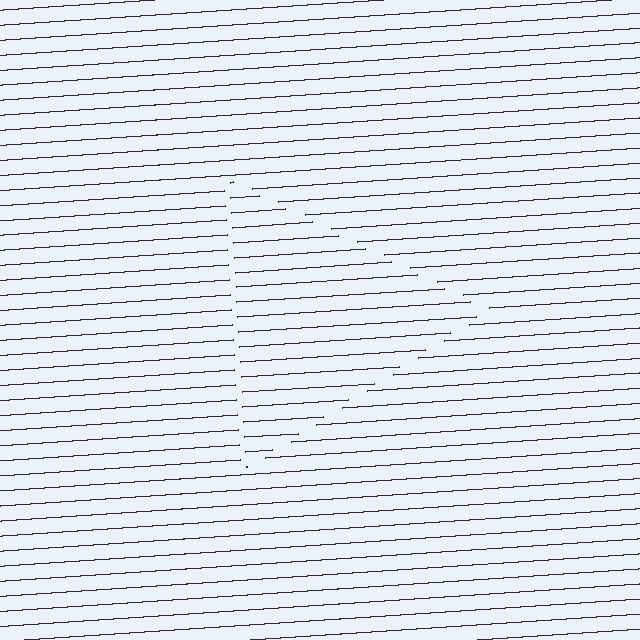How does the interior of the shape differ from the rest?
The interior of the shape contains the same grating, shifted by half a period — the contour is defined by the phase discontinuity where line-ends from the inner and outer gratings abut.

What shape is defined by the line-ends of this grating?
An illusory triangle. The interior of the shape contains the same grating, shifted by half a period — the contour is defined by the phase discontinuity where line-ends from the inner and outer gratings abut.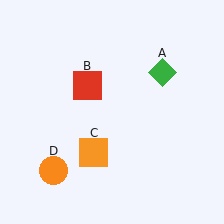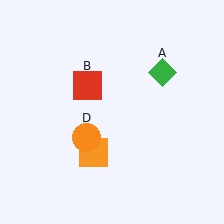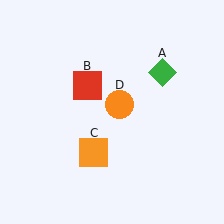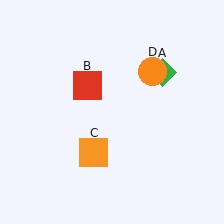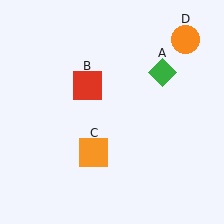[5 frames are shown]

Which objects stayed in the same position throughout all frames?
Green diamond (object A) and red square (object B) and orange square (object C) remained stationary.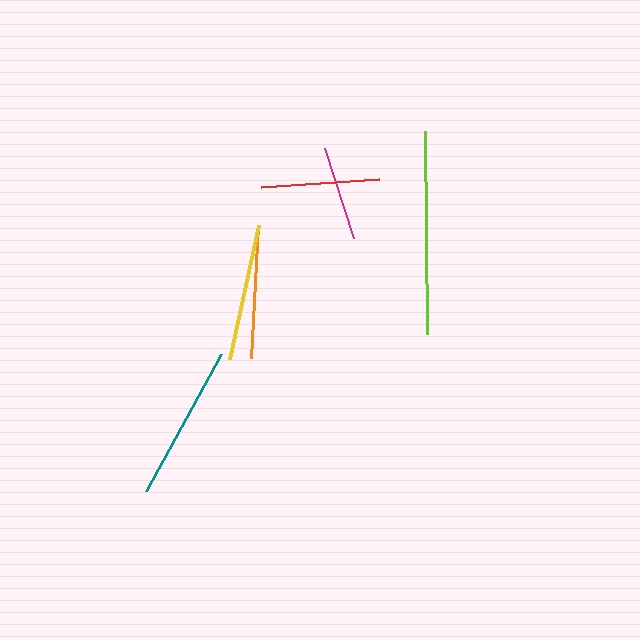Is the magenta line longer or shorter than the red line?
The red line is longer than the magenta line.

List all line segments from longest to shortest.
From longest to shortest: lime, teal, yellow, orange, red, magenta.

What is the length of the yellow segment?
The yellow segment is approximately 137 pixels long.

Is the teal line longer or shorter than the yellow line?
The teal line is longer than the yellow line.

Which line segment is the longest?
The lime line is the longest at approximately 203 pixels.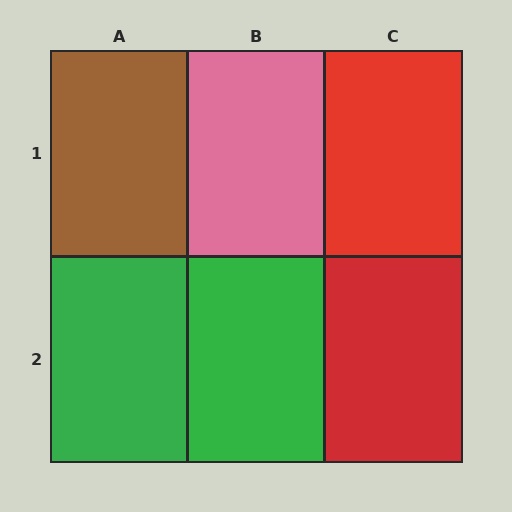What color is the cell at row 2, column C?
Red.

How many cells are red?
2 cells are red.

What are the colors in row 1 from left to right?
Brown, pink, red.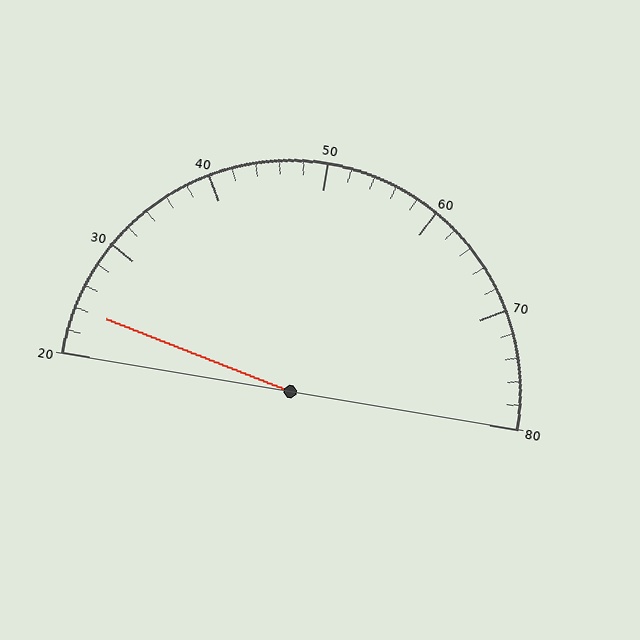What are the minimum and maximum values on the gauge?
The gauge ranges from 20 to 80.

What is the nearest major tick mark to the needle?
The nearest major tick mark is 20.